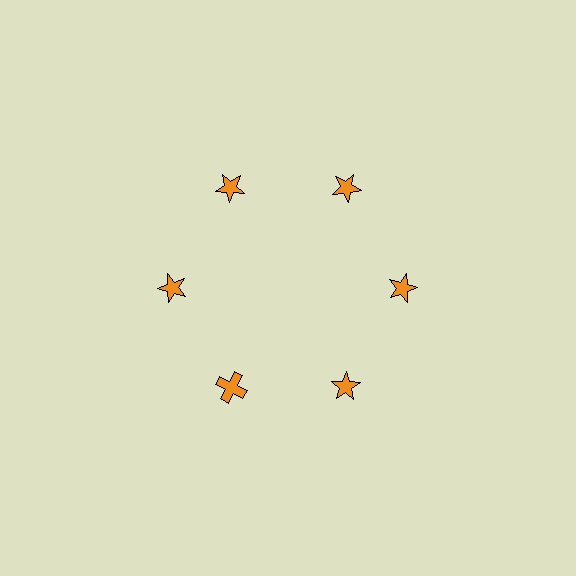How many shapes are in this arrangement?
There are 6 shapes arranged in a ring pattern.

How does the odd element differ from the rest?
It has a different shape: cross instead of star.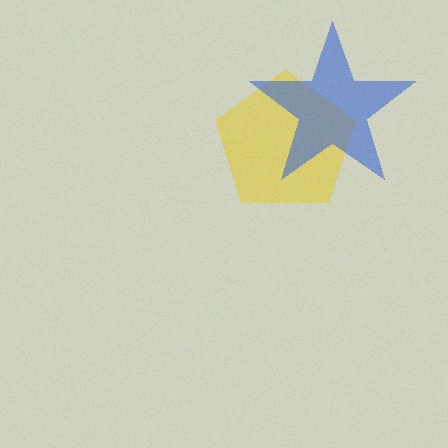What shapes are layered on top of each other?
The layered shapes are: a yellow pentagon, a blue star.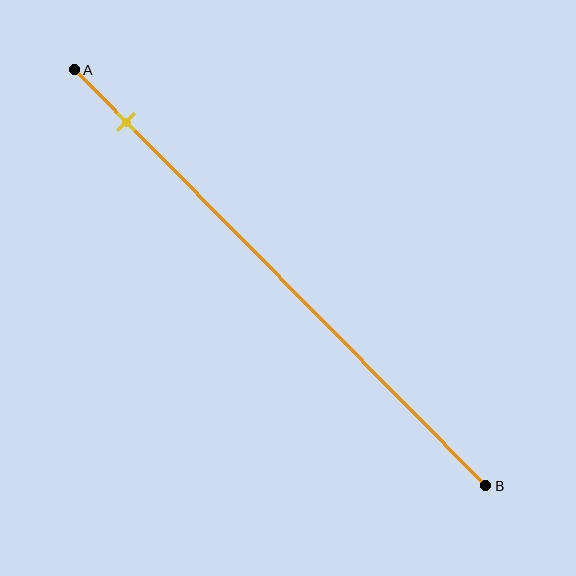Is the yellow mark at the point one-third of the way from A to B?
No, the mark is at about 15% from A, not at the 33% one-third point.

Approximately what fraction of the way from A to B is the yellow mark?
The yellow mark is approximately 15% of the way from A to B.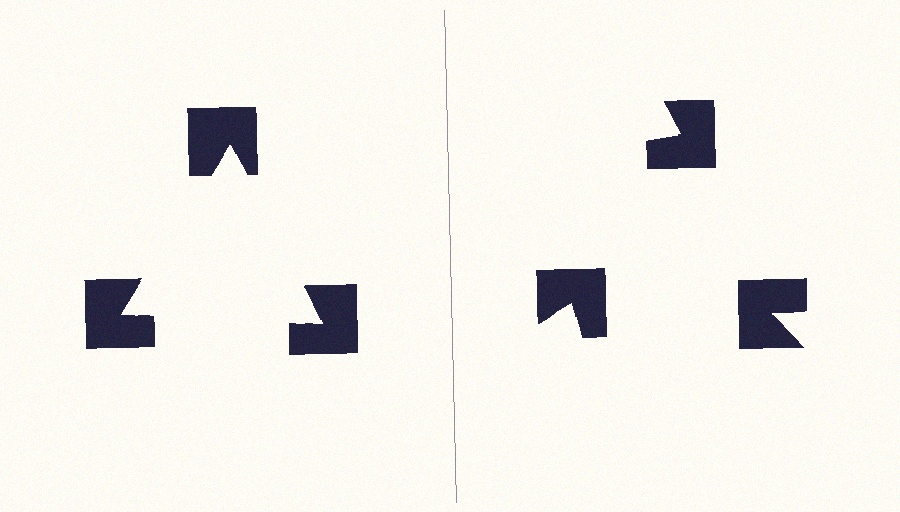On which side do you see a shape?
An illusory triangle appears on the left side. On the right side the wedge cuts are rotated, so no coherent shape forms.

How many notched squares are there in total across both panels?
6 — 3 on each side.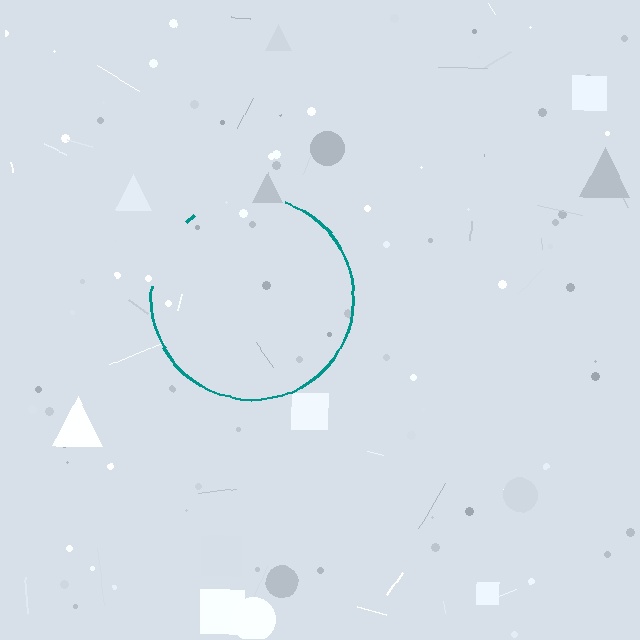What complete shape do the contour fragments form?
The contour fragments form a circle.